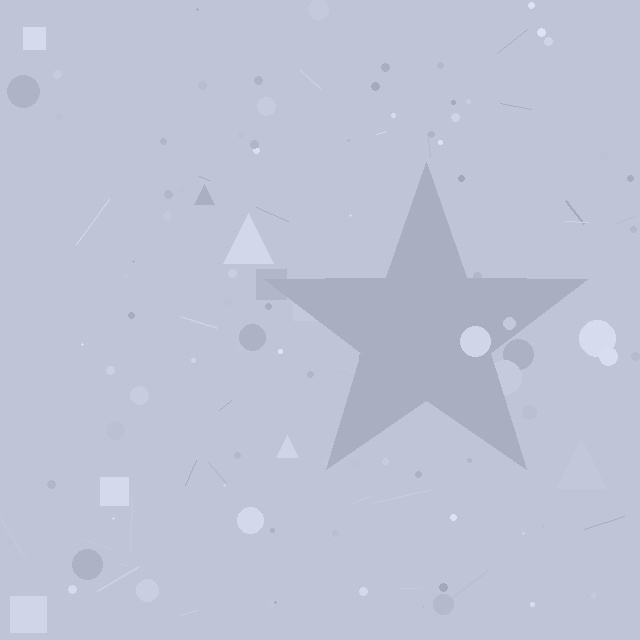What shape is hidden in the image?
A star is hidden in the image.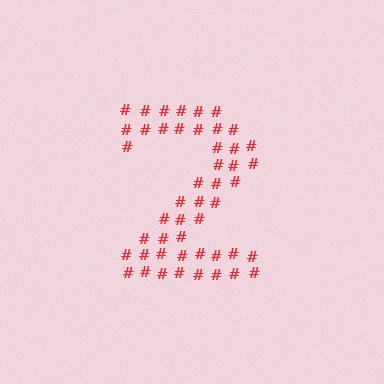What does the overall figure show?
The overall figure shows the digit 2.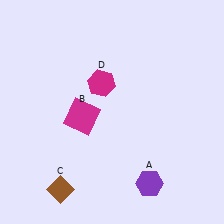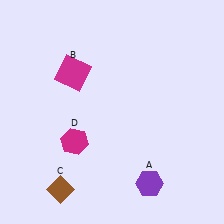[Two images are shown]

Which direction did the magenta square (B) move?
The magenta square (B) moved up.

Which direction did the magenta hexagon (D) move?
The magenta hexagon (D) moved down.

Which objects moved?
The objects that moved are: the magenta square (B), the magenta hexagon (D).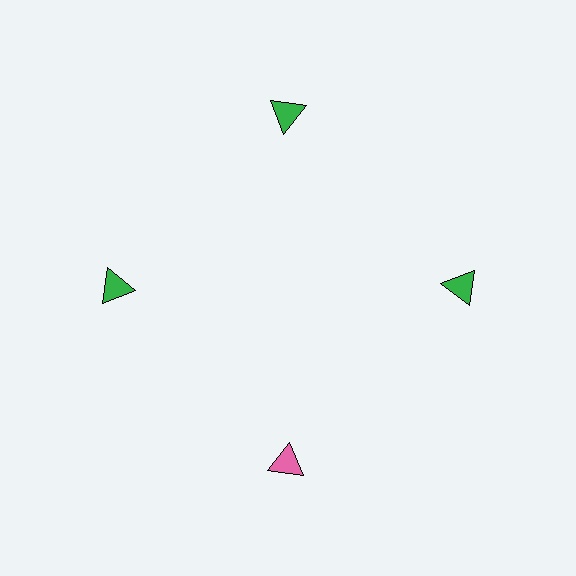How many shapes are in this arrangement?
There are 4 shapes arranged in a ring pattern.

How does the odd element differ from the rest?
It has a different color: pink instead of green.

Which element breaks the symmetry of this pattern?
The pink triangle at roughly the 6 o'clock position breaks the symmetry. All other shapes are green triangles.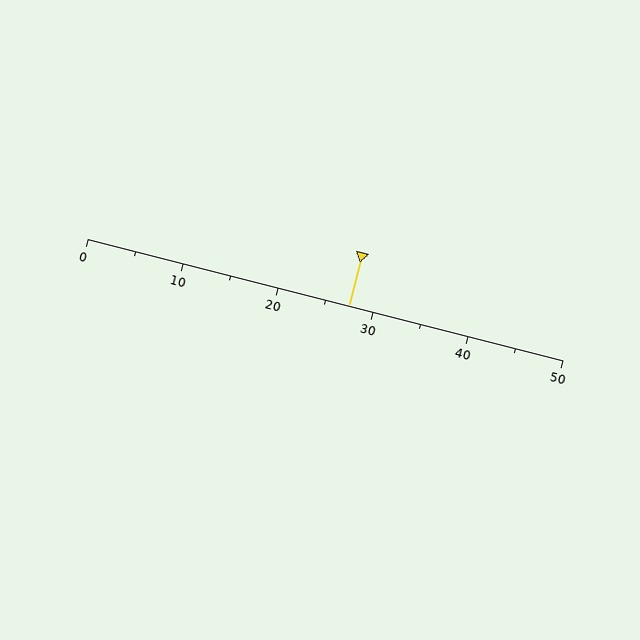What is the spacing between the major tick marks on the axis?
The major ticks are spaced 10 apart.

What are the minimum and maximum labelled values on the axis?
The axis runs from 0 to 50.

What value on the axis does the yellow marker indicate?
The marker indicates approximately 27.5.